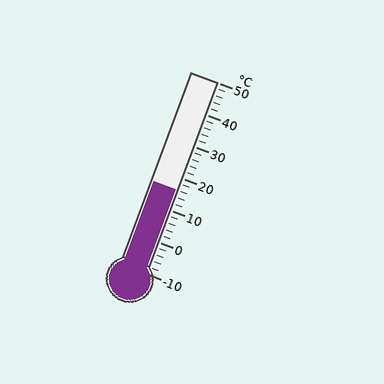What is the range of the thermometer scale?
The thermometer scale ranges from -10°C to 50°C.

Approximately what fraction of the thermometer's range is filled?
The thermometer is filled to approximately 45% of its range.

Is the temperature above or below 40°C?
The temperature is below 40°C.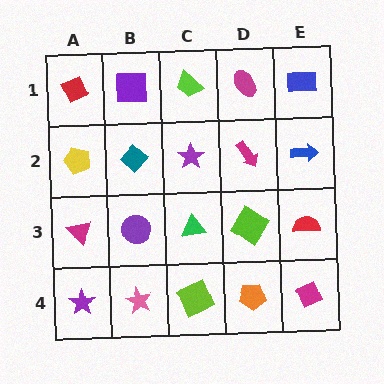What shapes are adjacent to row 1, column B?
A teal diamond (row 2, column B), a red diamond (row 1, column A), a lime trapezoid (row 1, column C).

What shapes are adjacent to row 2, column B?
A purple square (row 1, column B), a purple circle (row 3, column B), a yellow pentagon (row 2, column A), a purple star (row 2, column C).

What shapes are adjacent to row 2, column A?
A red diamond (row 1, column A), a magenta triangle (row 3, column A), a teal diamond (row 2, column B).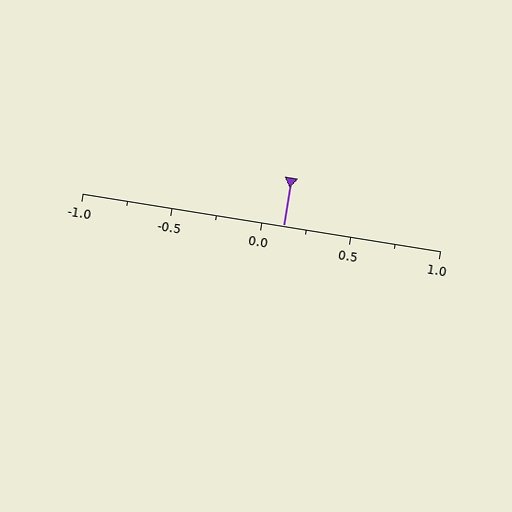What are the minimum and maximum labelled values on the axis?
The axis runs from -1.0 to 1.0.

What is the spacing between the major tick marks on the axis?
The major ticks are spaced 0.5 apart.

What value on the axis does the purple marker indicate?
The marker indicates approximately 0.12.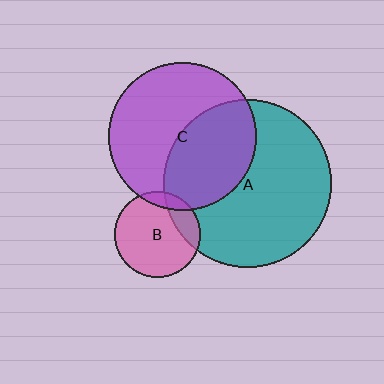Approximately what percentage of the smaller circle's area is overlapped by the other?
Approximately 45%.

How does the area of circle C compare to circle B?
Approximately 2.9 times.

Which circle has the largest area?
Circle A (teal).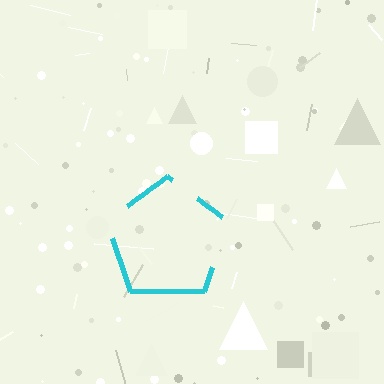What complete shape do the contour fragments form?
The contour fragments form a pentagon.